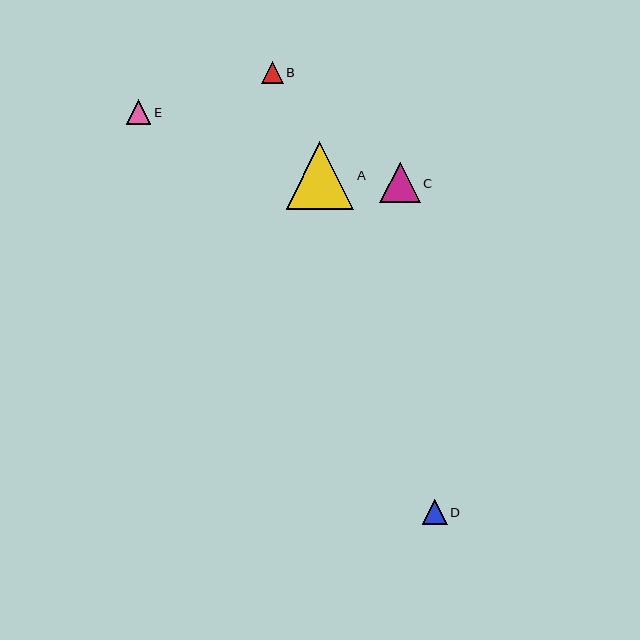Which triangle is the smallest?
Triangle B is the smallest with a size of approximately 22 pixels.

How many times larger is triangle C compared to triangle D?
Triangle C is approximately 1.6 times the size of triangle D.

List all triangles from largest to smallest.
From largest to smallest: A, C, D, E, B.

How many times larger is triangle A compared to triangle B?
Triangle A is approximately 3.1 times the size of triangle B.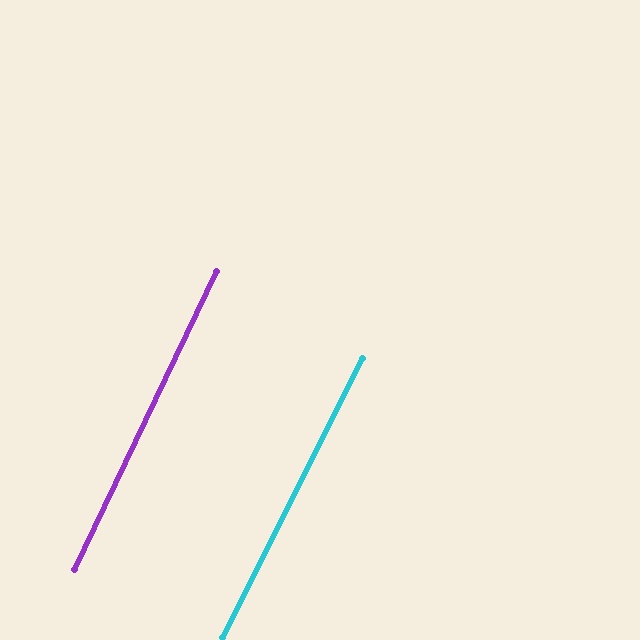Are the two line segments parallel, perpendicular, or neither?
Parallel — their directions differ by only 1.1°.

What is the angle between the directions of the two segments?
Approximately 1 degree.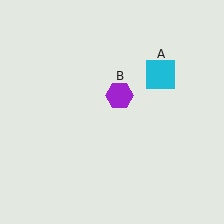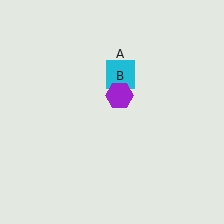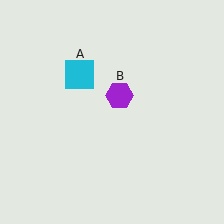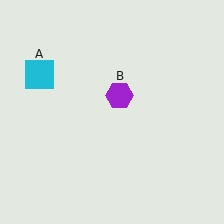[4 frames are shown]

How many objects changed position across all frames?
1 object changed position: cyan square (object A).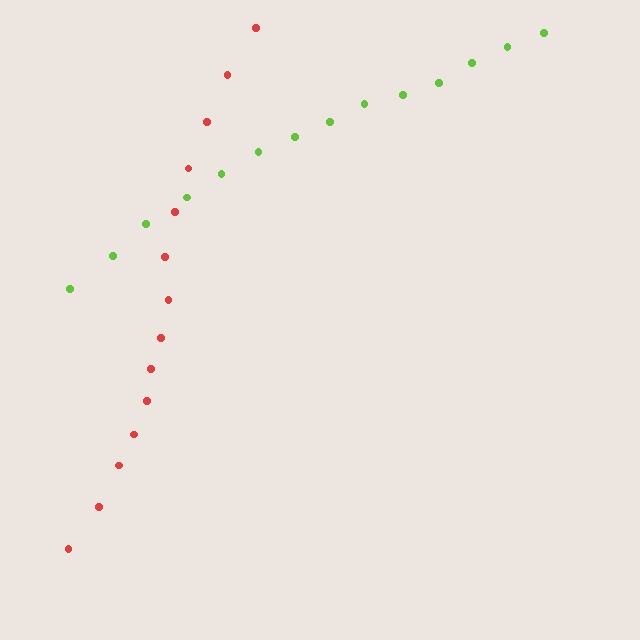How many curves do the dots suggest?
There are 2 distinct paths.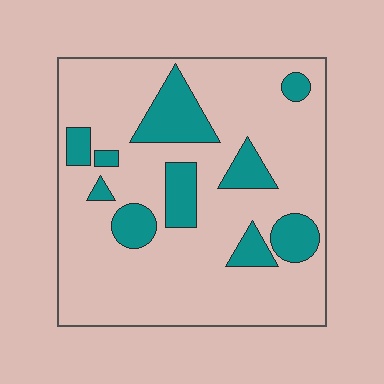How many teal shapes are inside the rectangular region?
10.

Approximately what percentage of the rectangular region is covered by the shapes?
Approximately 20%.